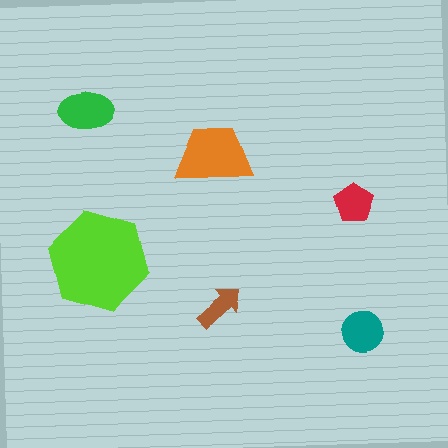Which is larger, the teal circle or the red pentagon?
The teal circle.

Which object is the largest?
The lime hexagon.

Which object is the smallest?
The brown arrow.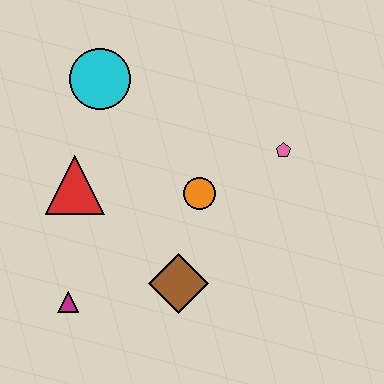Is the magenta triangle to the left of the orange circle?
Yes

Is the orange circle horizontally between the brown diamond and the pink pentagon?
Yes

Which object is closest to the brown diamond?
The orange circle is closest to the brown diamond.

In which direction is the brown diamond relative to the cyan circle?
The brown diamond is below the cyan circle.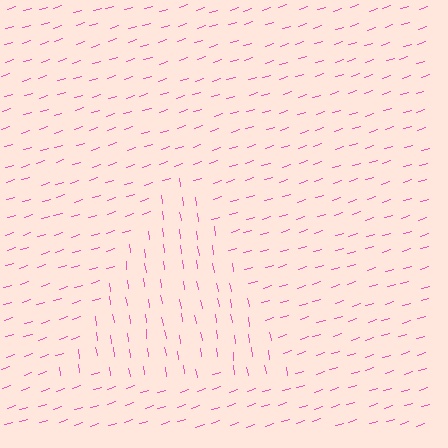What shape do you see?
I see a triangle.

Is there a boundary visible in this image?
Yes, there is a texture boundary formed by a change in line orientation.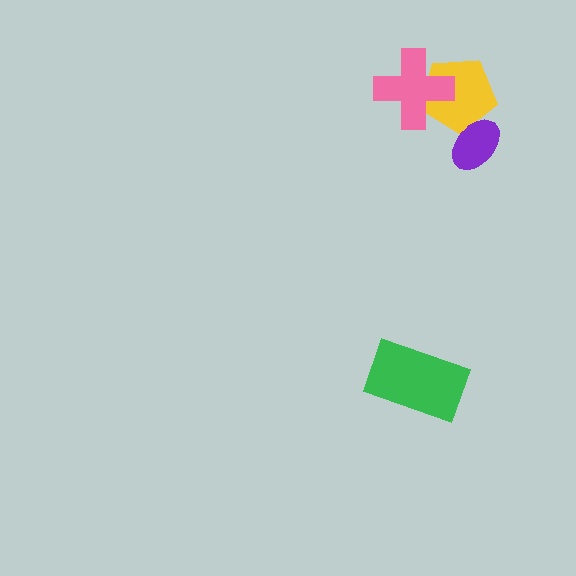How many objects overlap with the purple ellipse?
1 object overlaps with the purple ellipse.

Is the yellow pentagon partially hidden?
Yes, it is partially covered by another shape.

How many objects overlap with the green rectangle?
0 objects overlap with the green rectangle.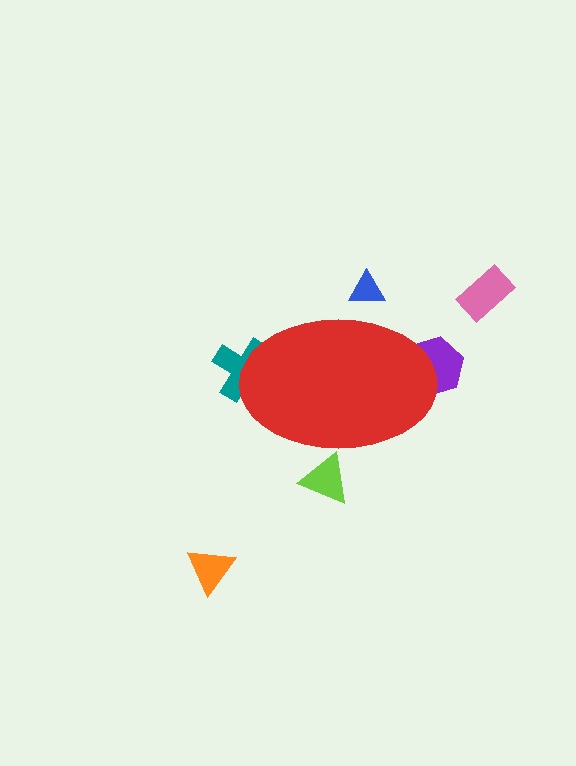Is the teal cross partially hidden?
Yes, the teal cross is partially hidden behind the red ellipse.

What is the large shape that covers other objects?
A red ellipse.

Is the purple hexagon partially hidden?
Yes, the purple hexagon is partially hidden behind the red ellipse.